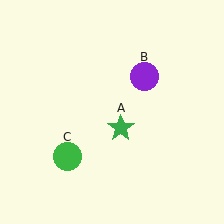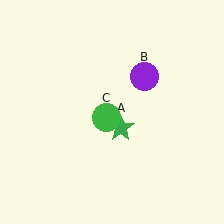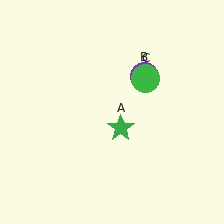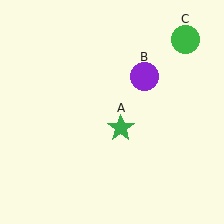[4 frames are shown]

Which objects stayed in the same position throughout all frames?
Green star (object A) and purple circle (object B) remained stationary.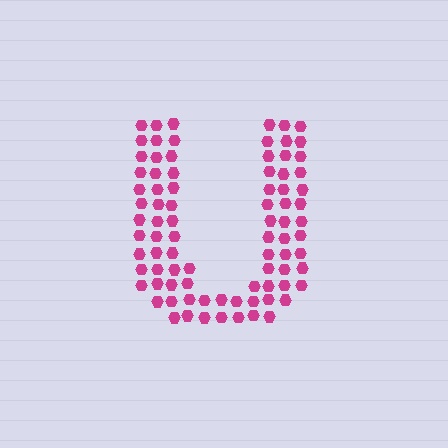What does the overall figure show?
The overall figure shows the letter U.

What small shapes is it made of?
It is made of small hexagons.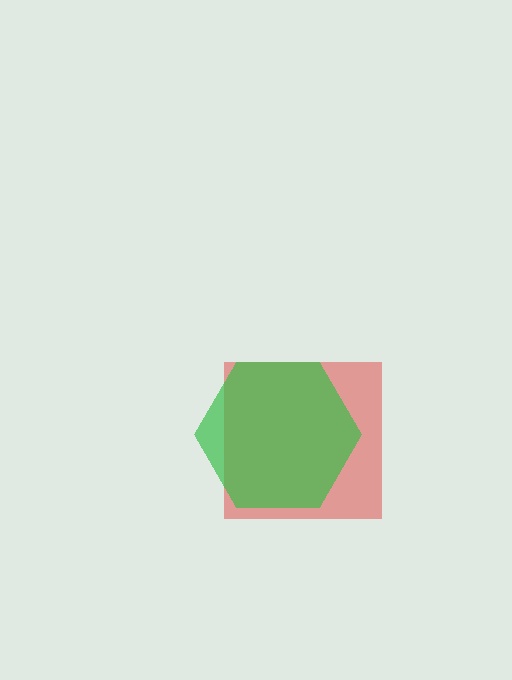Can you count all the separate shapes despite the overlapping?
Yes, there are 2 separate shapes.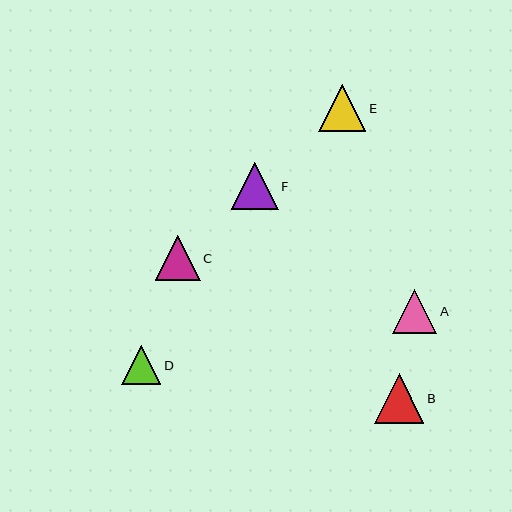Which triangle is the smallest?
Triangle D is the smallest with a size of approximately 39 pixels.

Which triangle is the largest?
Triangle B is the largest with a size of approximately 50 pixels.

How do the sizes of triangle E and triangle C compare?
Triangle E and triangle C are approximately the same size.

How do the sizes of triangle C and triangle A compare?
Triangle C and triangle A are approximately the same size.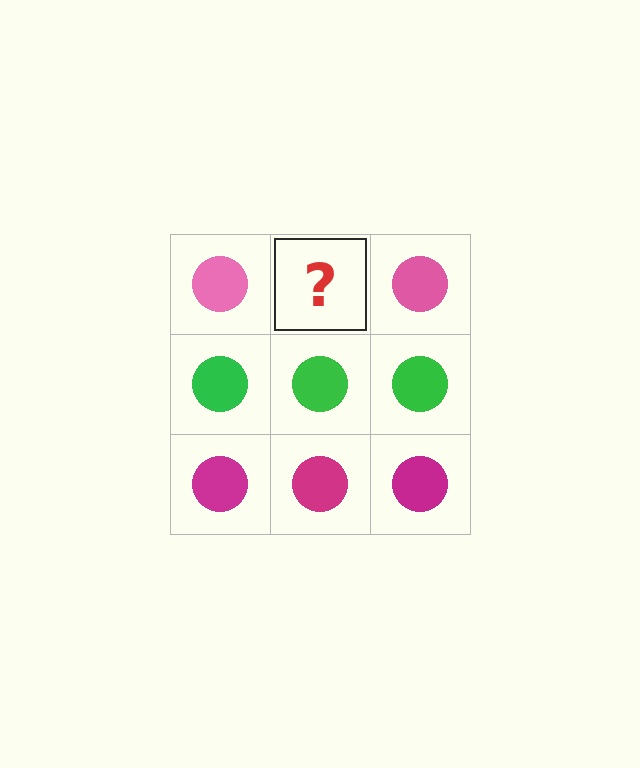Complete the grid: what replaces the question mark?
The question mark should be replaced with a pink circle.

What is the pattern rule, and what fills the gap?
The rule is that each row has a consistent color. The gap should be filled with a pink circle.